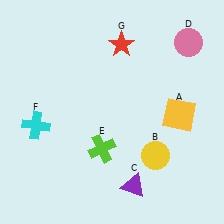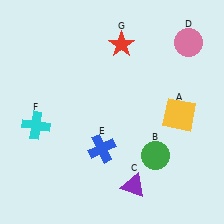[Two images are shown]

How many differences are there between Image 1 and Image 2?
There are 2 differences between the two images.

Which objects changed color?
B changed from yellow to green. E changed from lime to blue.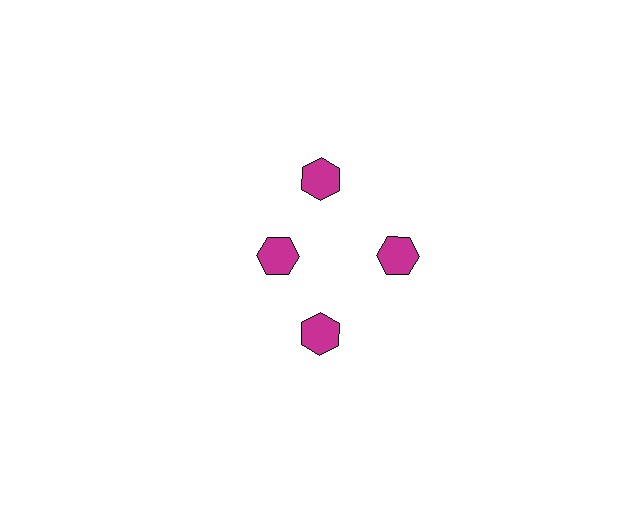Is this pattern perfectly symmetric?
No. The 4 magenta hexagons are arranged in a ring, but one element near the 9 o'clock position is pulled inward toward the center, breaking the 4-fold rotational symmetry.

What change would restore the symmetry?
The symmetry would be restored by moving it outward, back onto the ring so that all 4 hexagons sit at equal angles and equal distance from the center.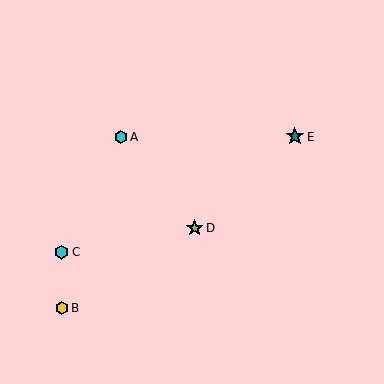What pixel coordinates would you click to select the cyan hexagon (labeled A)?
Click at (121, 137) to select the cyan hexagon A.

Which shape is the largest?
The teal star (labeled E) is the largest.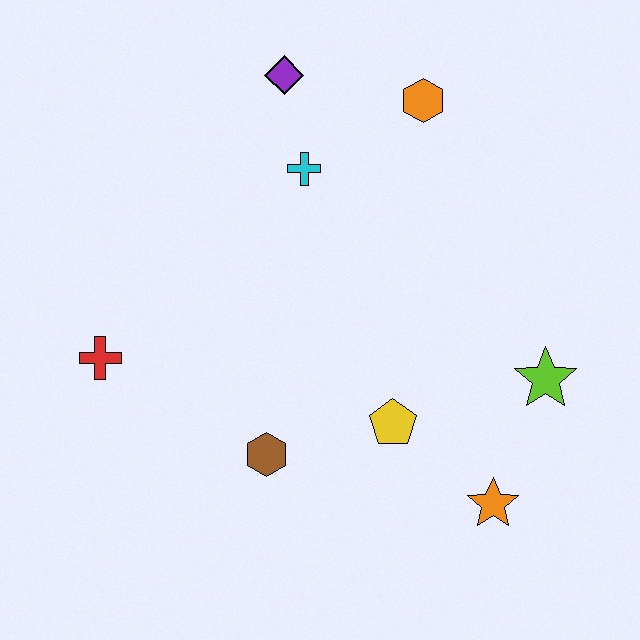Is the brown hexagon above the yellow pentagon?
No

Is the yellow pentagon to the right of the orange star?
No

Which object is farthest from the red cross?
The lime star is farthest from the red cross.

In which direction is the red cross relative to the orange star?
The red cross is to the left of the orange star.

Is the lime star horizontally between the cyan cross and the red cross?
No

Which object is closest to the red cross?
The brown hexagon is closest to the red cross.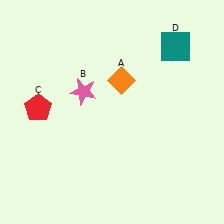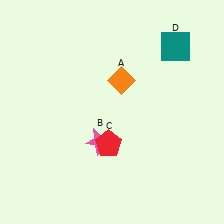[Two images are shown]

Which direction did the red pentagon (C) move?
The red pentagon (C) moved right.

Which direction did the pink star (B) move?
The pink star (B) moved down.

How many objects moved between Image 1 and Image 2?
2 objects moved between the two images.